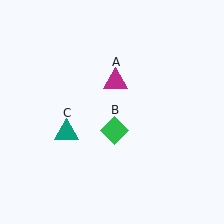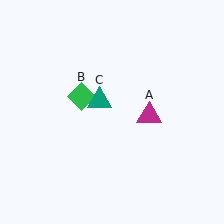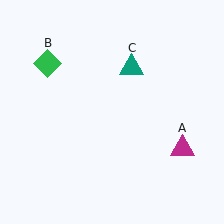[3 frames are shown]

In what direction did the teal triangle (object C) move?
The teal triangle (object C) moved up and to the right.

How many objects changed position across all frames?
3 objects changed position: magenta triangle (object A), green diamond (object B), teal triangle (object C).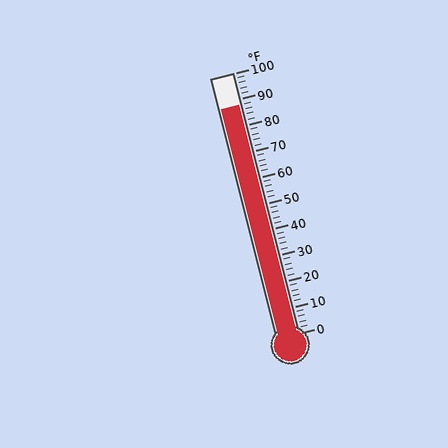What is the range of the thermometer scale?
The thermometer scale ranges from 0°F to 100°F.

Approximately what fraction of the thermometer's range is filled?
The thermometer is filled to approximately 90% of its range.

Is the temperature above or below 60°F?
The temperature is above 60°F.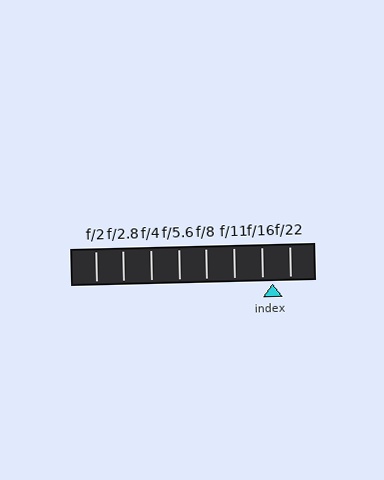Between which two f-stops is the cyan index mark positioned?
The index mark is between f/16 and f/22.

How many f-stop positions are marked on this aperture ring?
There are 8 f-stop positions marked.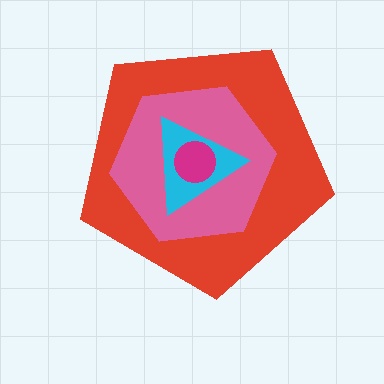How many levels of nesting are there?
4.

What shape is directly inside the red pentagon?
The pink hexagon.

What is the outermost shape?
The red pentagon.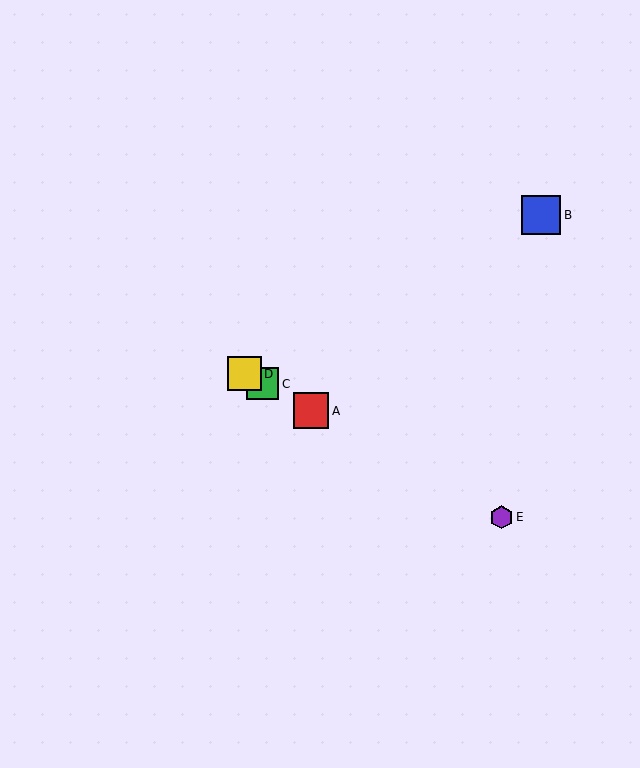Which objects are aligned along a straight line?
Objects A, C, D, E are aligned along a straight line.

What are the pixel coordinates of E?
Object E is at (502, 517).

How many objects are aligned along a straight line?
4 objects (A, C, D, E) are aligned along a straight line.